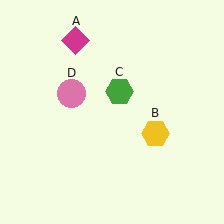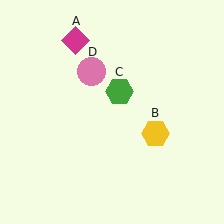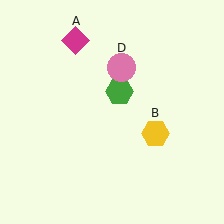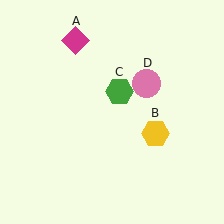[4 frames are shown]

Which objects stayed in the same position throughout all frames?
Magenta diamond (object A) and yellow hexagon (object B) and green hexagon (object C) remained stationary.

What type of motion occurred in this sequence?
The pink circle (object D) rotated clockwise around the center of the scene.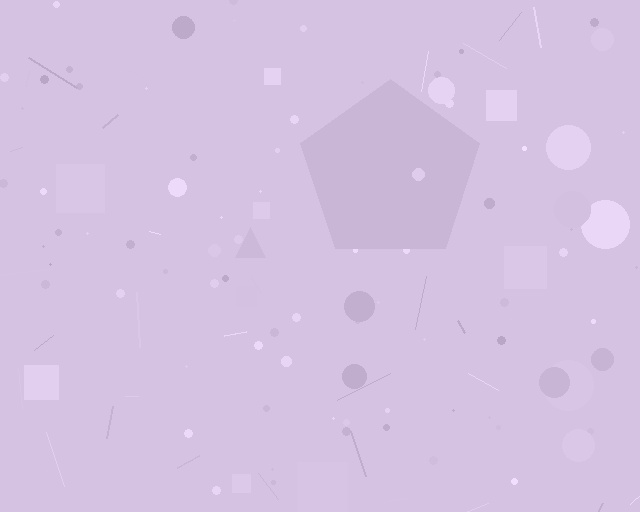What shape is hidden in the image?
A pentagon is hidden in the image.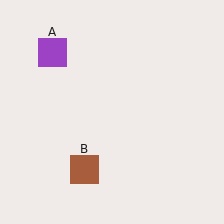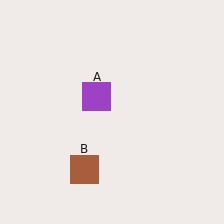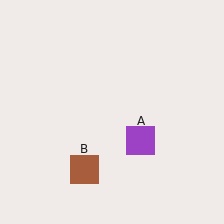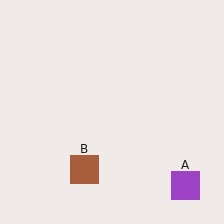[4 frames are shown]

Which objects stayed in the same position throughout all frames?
Brown square (object B) remained stationary.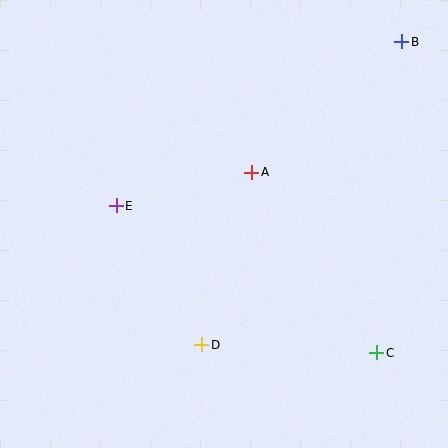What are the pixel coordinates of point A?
Point A is at (252, 172).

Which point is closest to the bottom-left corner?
Point D is closest to the bottom-left corner.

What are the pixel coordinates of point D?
Point D is at (202, 345).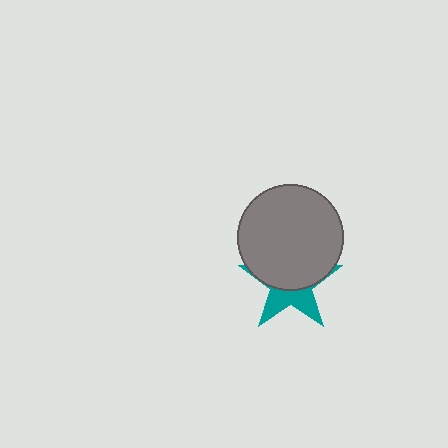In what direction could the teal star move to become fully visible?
The teal star could move down. That would shift it out from behind the gray circle entirely.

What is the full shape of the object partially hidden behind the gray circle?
The partially hidden object is a teal star.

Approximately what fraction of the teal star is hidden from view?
Roughly 60% of the teal star is hidden behind the gray circle.